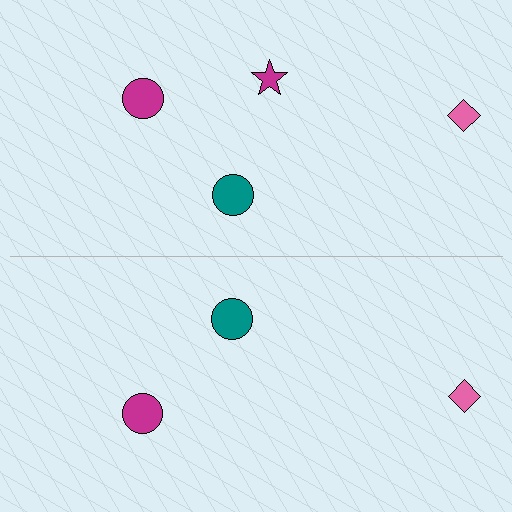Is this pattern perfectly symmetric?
No, the pattern is not perfectly symmetric. A magenta star is missing from the bottom side.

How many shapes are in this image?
There are 7 shapes in this image.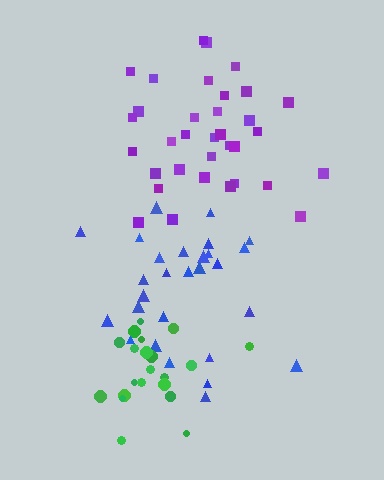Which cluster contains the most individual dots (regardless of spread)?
Purple (34).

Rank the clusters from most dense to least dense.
green, blue, purple.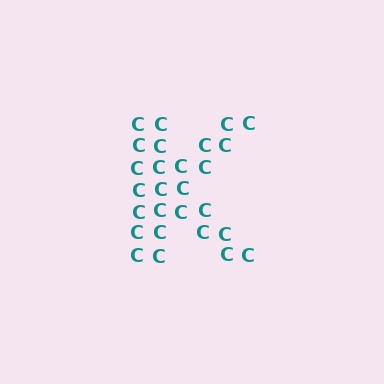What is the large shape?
The large shape is the letter K.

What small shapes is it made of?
It is made of small letter C's.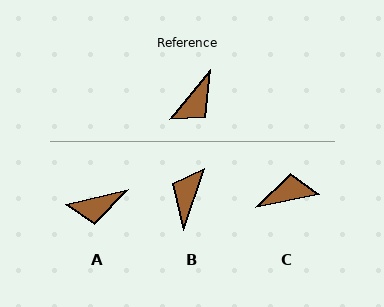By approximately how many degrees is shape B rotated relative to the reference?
Approximately 160 degrees clockwise.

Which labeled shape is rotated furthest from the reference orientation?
B, about 160 degrees away.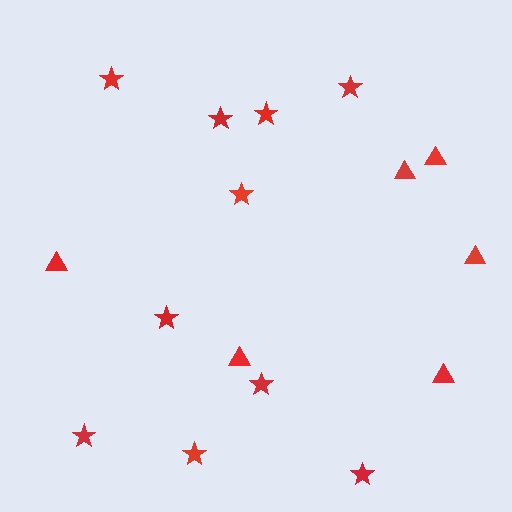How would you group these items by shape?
There are 2 groups: one group of triangles (6) and one group of stars (10).